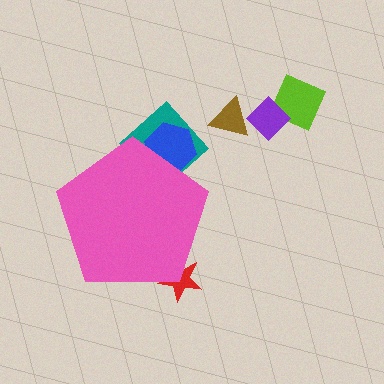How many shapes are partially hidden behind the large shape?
3 shapes are partially hidden.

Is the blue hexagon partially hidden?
Yes, the blue hexagon is partially hidden behind the pink pentagon.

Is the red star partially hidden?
Yes, the red star is partially hidden behind the pink pentagon.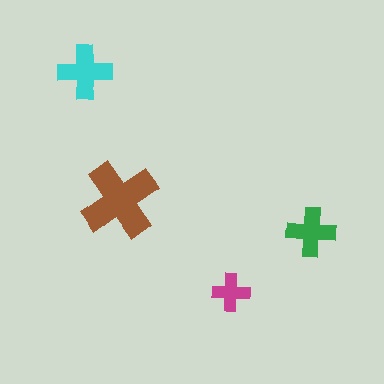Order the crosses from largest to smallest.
the brown one, the cyan one, the green one, the magenta one.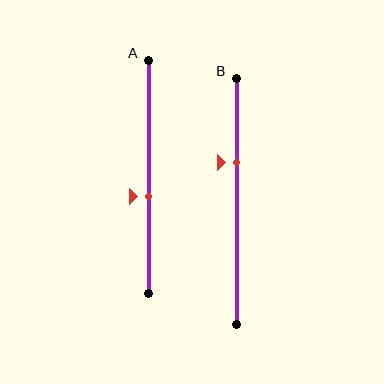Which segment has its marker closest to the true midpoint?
Segment A has its marker closest to the true midpoint.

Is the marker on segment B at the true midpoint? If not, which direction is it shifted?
No, the marker on segment B is shifted upward by about 16% of the segment length.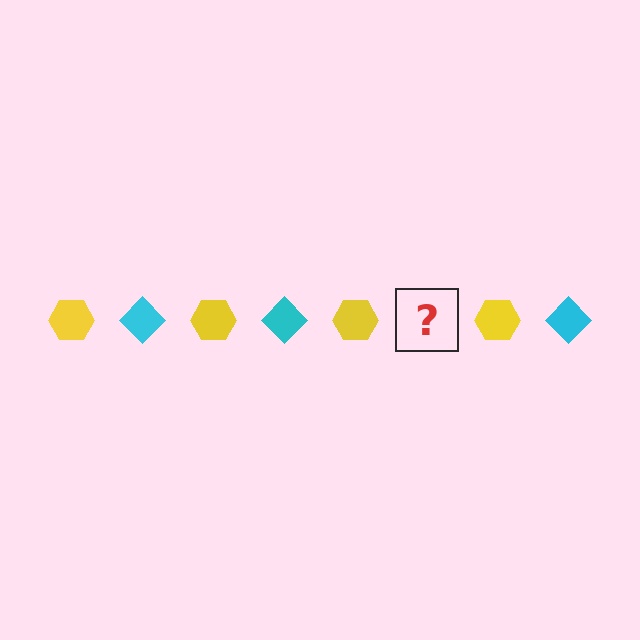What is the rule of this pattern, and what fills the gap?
The rule is that the pattern alternates between yellow hexagon and cyan diamond. The gap should be filled with a cyan diamond.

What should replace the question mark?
The question mark should be replaced with a cyan diamond.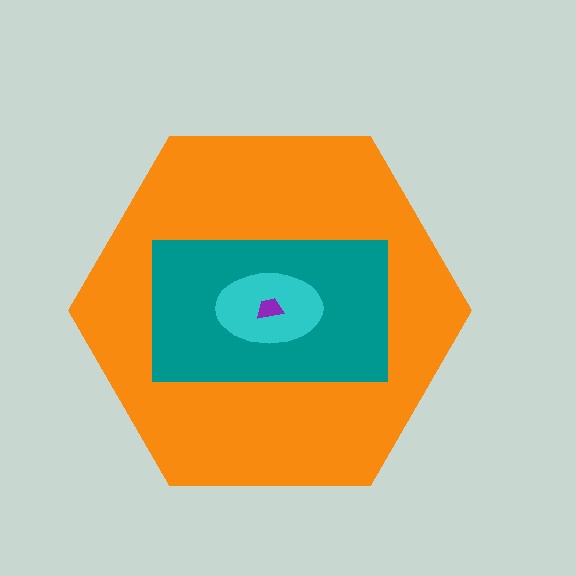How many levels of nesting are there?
4.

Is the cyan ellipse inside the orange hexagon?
Yes.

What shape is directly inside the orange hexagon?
The teal rectangle.